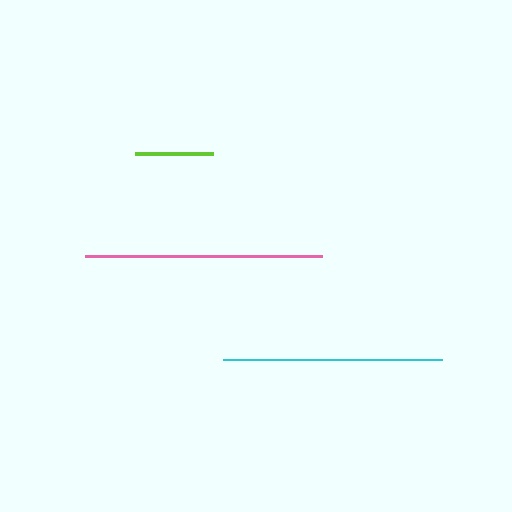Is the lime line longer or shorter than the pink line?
The pink line is longer than the lime line.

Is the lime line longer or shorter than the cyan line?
The cyan line is longer than the lime line.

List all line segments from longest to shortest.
From longest to shortest: pink, cyan, lime.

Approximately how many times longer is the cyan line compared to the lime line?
The cyan line is approximately 2.8 times the length of the lime line.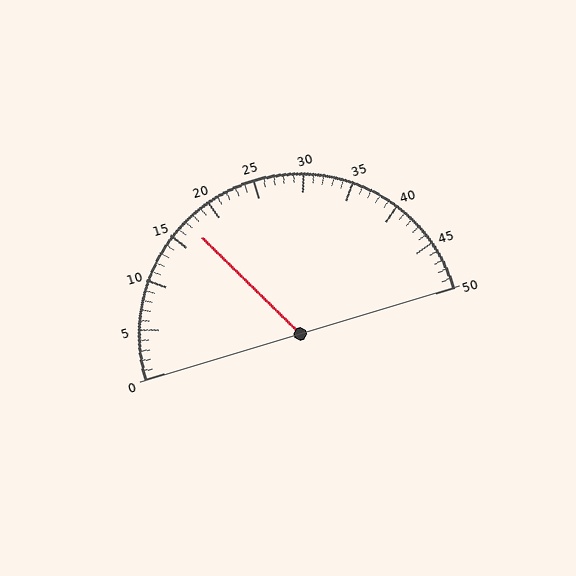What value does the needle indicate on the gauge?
The needle indicates approximately 17.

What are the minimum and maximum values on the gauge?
The gauge ranges from 0 to 50.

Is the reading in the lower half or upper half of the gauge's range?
The reading is in the lower half of the range (0 to 50).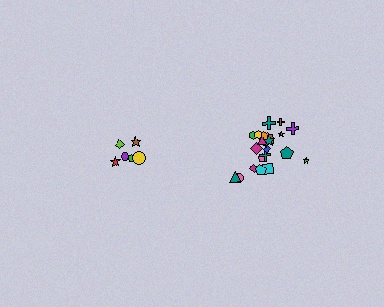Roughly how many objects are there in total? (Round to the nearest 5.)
Roughly 30 objects in total.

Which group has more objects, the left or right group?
The right group.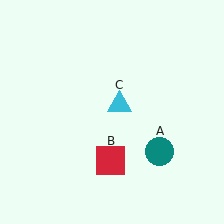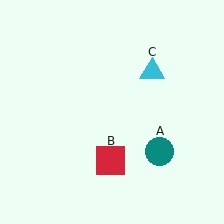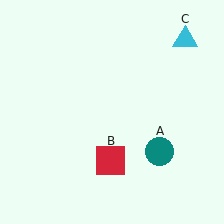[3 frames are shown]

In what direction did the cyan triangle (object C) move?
The cyan triangle (object C) moved up and to the right.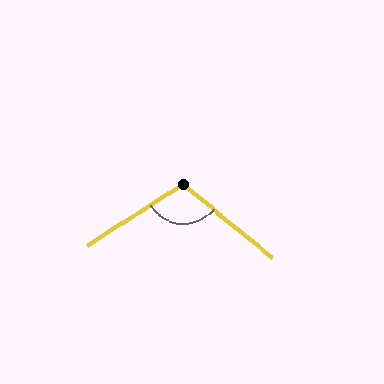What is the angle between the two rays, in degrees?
Approximately 108 degrees.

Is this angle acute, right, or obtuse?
It is obtuse.